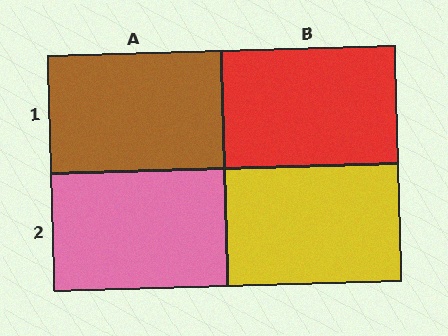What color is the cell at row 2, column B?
Yellow.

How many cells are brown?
1 cell is brown.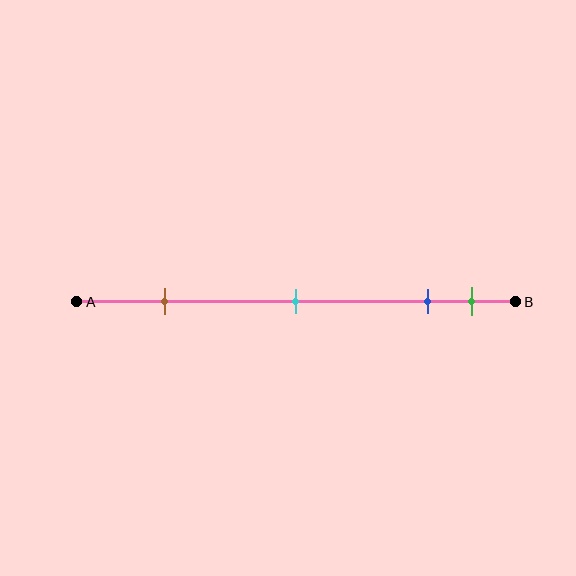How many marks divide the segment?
There are 4 marks dividing the segment.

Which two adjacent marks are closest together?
The blue and green marks are the closest adjacent pair.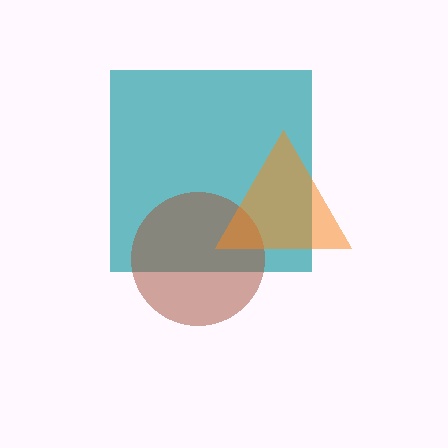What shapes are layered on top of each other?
The layered shapes are: a teal square, a brown circle, an orange triangle.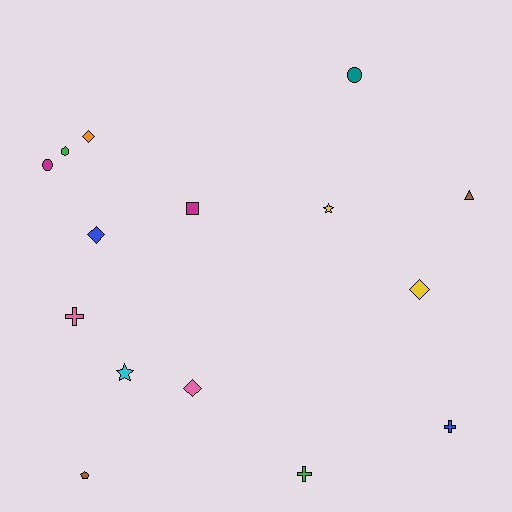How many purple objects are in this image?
There are no purple objects.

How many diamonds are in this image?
There are 4 diamonds.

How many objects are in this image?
There are 15 objects.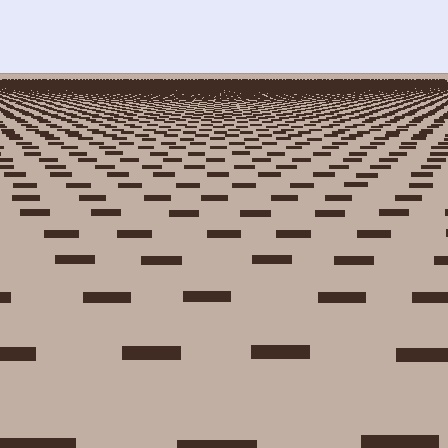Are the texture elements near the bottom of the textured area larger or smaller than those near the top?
Larger. Near the bottom, elements are closer to the viewer and appear at a bigger on-screen size.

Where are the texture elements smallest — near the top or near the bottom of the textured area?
Near the top.